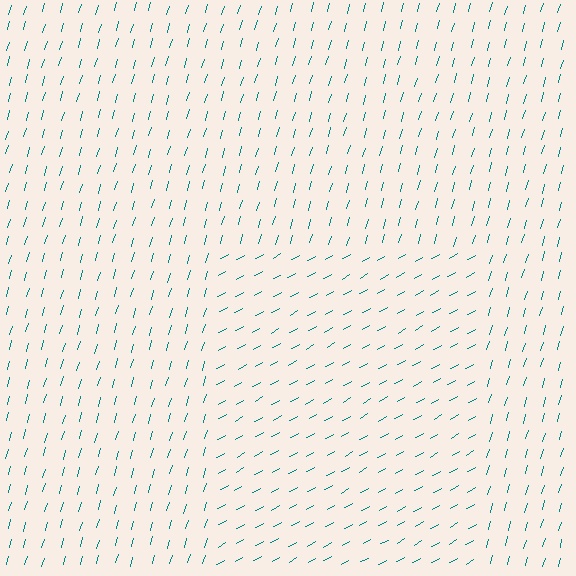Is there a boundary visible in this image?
Yes, there is a texture boundary formed by a change in line orientation.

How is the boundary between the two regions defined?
The boundary is defined purely by a change in line orientation (approximately 45 degrees difference). All lines are the same color and thickness.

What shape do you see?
I see a rectangle.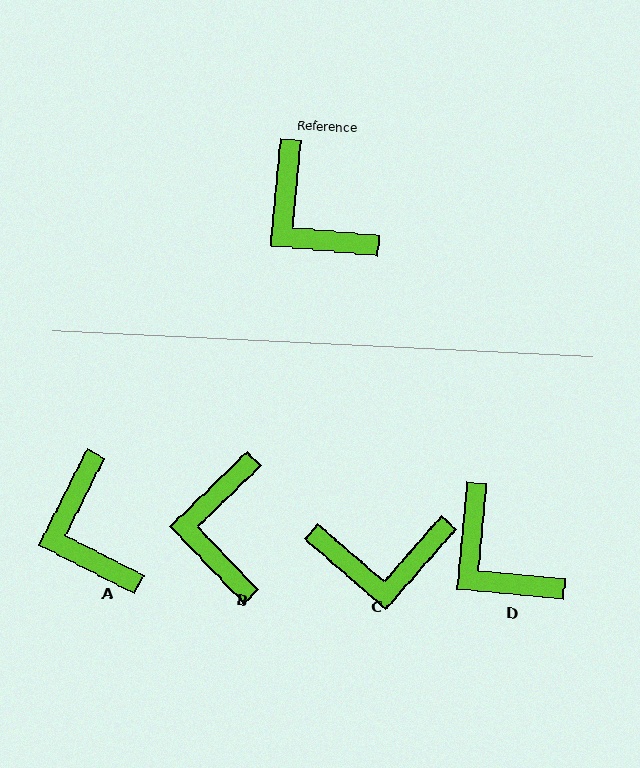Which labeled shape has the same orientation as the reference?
D.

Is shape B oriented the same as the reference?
No, it is off by about 41 degrees.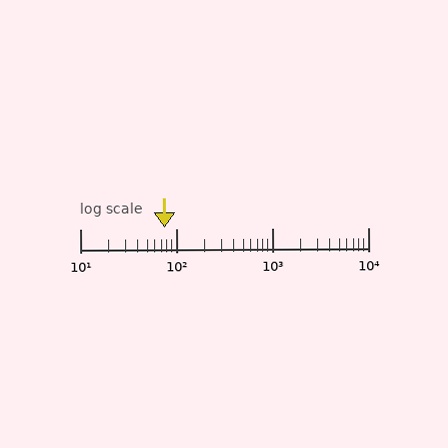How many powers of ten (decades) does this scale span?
The scale spans 3 decades, from 10 to 10000.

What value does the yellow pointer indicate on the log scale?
The pointer indicates approximately 75.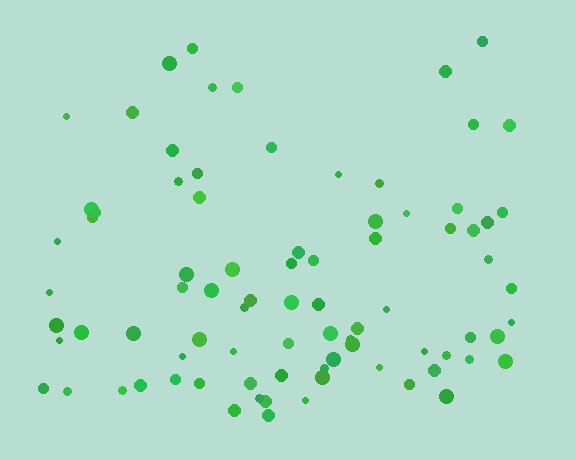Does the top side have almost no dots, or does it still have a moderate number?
Still a moderate number, just noticeably fewer than the bottom.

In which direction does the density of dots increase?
From top to bottom, with the bottom side densest.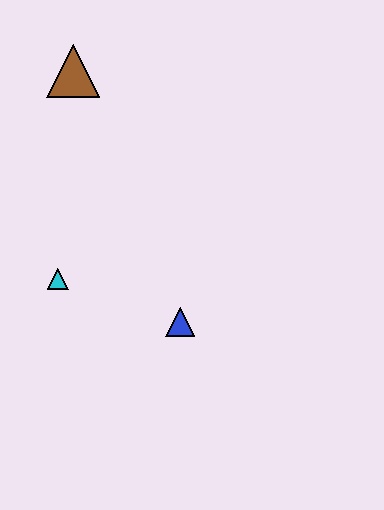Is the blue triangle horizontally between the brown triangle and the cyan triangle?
No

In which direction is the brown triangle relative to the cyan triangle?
The brown triangle is above the cyan triangle.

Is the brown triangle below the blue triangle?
No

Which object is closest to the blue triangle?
The cyan triangle is closest to the blue triangle.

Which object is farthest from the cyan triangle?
The brown triangle is farthest from the cyan triangle.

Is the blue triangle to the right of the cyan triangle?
Yes